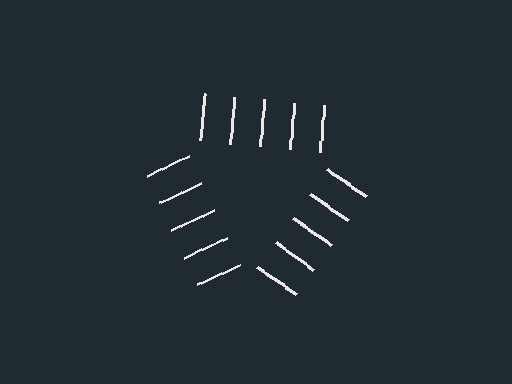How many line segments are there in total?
15 — 5 along each of the 3 edges.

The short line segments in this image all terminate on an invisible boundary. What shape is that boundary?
An illusory triangle — the line segments terminate on its edges but no continuous stroke is drawn.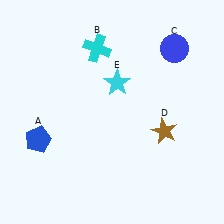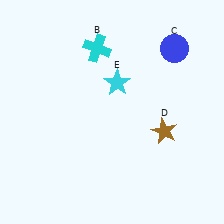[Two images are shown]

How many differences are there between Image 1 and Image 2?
There is 1 difference between the two images.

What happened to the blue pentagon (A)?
The blue pentagon (A) was removed in Image 2. It was in the bottom-left area of Image 1.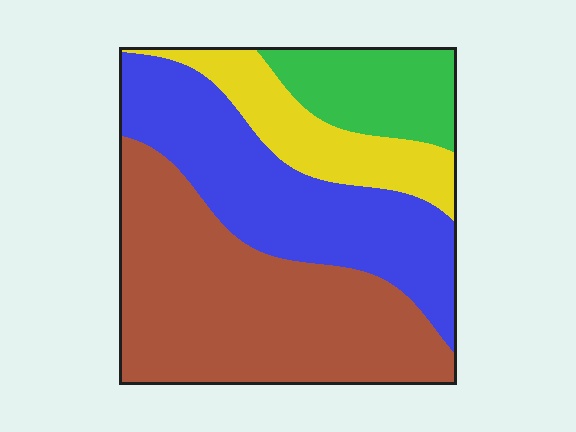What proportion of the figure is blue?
Blue covers roughly 30% of the figure.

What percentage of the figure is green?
Green covers about 15% of the figure.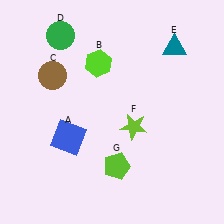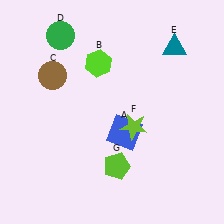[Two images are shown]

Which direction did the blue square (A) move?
The blue square (A) moved right.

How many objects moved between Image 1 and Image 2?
1 object moved between the two images.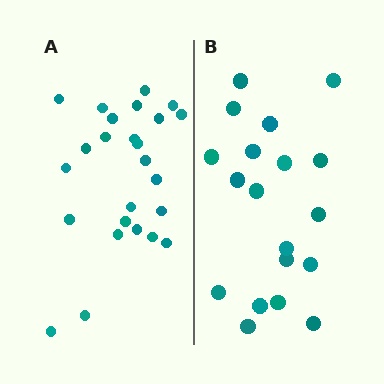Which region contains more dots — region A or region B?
Region A (the left region) has more dots.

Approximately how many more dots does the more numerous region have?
Region A has about 6 more dots than region B.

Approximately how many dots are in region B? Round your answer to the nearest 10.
About 20 dots. (The exact count is 19, which rounds to 20.)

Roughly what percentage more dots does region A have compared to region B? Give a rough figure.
About 30% more.